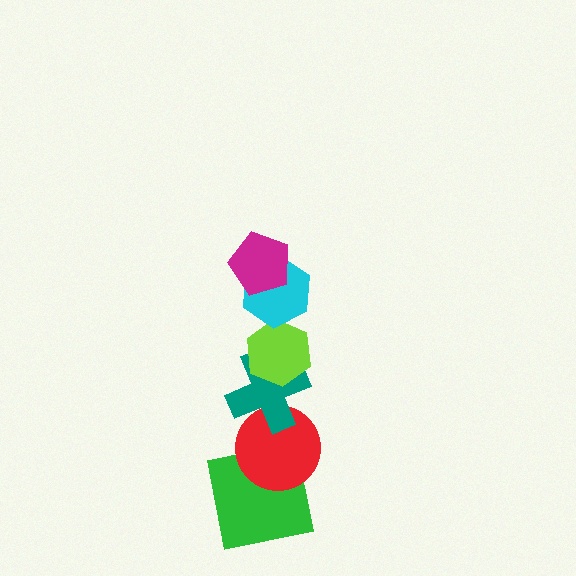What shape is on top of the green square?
The red circle is on top of the green square.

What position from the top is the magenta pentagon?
The magenta pentagon is 1st from the top.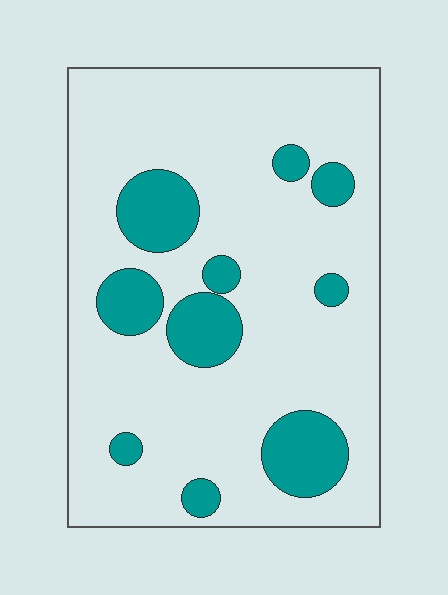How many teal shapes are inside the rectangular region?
10.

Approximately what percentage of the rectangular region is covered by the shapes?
Approximately 20%.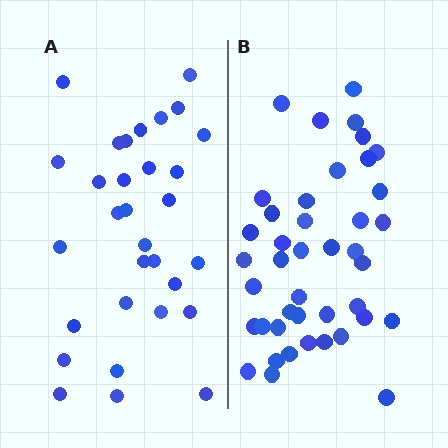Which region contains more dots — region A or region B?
Region B (the right region) has more dots.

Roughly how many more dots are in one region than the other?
Region B has roughly 12 or so more dots than region A.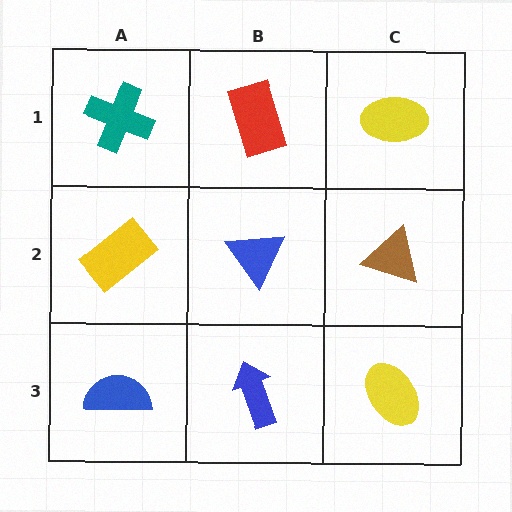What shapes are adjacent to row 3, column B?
A blue triangle (row 2, column B), a blue semicircle (row 3, column A), a yellow ellipse (row 3, column C).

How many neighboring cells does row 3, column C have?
2.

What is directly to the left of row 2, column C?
A blue triangle.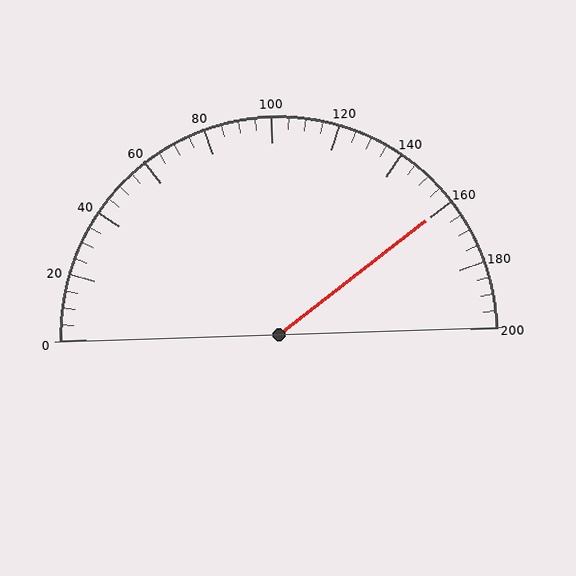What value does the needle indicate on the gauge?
The needle indicates approximately 160.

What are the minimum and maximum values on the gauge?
The gauge ranges from 0 to 200.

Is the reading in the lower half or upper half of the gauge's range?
The reading is in the upper half of the range (0 to 200).